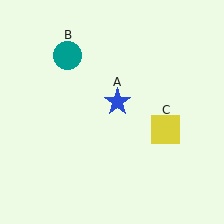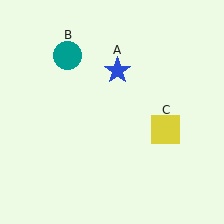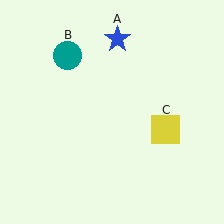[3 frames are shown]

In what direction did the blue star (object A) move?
The blue star (object A) moved up.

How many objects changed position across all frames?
1 object changed position: blue star (object A).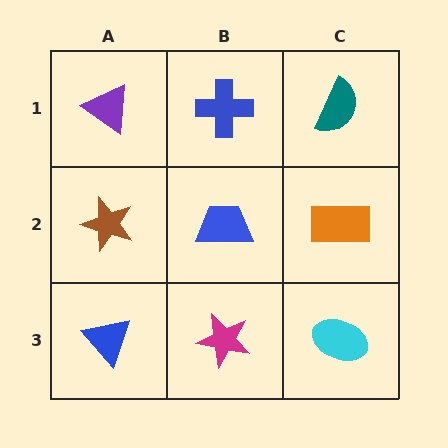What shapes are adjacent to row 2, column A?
A purple triangle (row 1, column A), a blue triangle (row 3, column A), a blue trapezoid (row 2, column B).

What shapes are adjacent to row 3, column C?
An orange rectangle (row 2, column C), a magenta star (row 3, column B).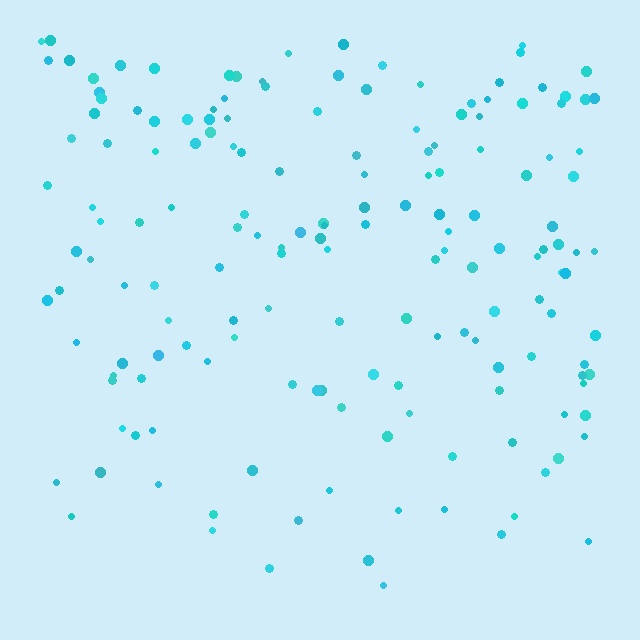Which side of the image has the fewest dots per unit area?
The bottom.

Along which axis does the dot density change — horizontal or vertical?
Vertical.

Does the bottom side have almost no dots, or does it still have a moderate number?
Still a moderate number, just noticeably fewer than the top.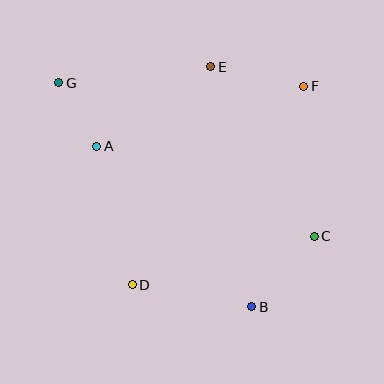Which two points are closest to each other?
Points A and G are closest to each other.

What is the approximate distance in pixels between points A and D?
The distance between A and D is approximately 143 pixels.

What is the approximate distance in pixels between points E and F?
The distance between E and F is approximately 95 pixels.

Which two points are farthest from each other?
Points C and G are farthest from each other.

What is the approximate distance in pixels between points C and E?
The distance between C and E is approximately 198 pixels.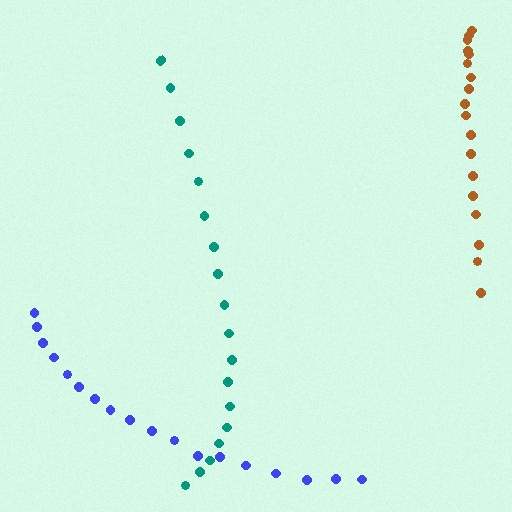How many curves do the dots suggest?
There are 3 distinct paths.